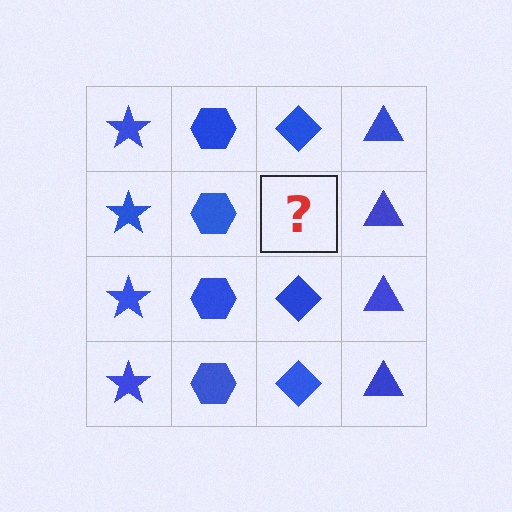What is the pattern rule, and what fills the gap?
The rule is that each column has a consistent shape. The gap should be filled with a blue diamond.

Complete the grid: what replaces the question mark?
The question mark should be replaced with a blue diamond.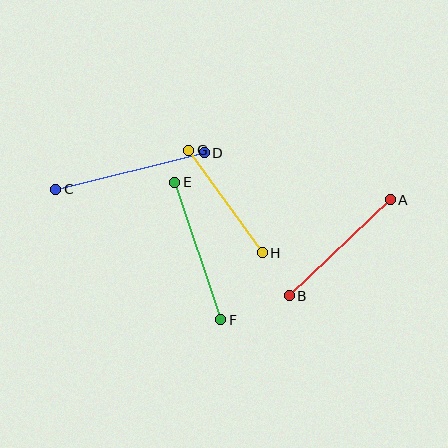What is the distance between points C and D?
The distance is approximately 153 pixels.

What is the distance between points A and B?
The distance is approximately 140 pixels.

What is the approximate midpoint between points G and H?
The midpoint is at approximately (226, 202) pixels.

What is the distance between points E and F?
The distance is approximately 145 pixels.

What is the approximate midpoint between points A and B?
The midpoint is at approximately (340, 248) pixels.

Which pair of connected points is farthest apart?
Points C and D are farthest apart.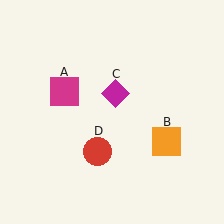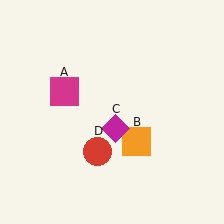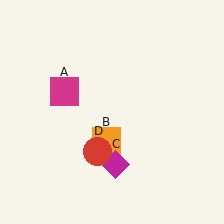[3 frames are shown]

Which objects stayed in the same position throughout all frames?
Magenta square (object A) and red circle (object D) remained stationary.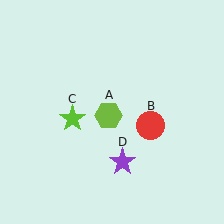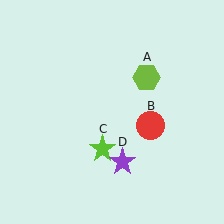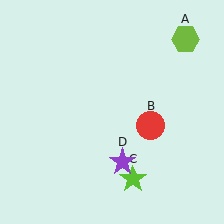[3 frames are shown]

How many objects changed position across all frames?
2 objects changed position: lime hexagon (object A), lime star (object C).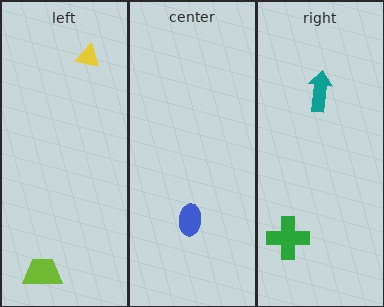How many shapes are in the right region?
2.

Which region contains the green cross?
The right region.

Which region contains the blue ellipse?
The center region.